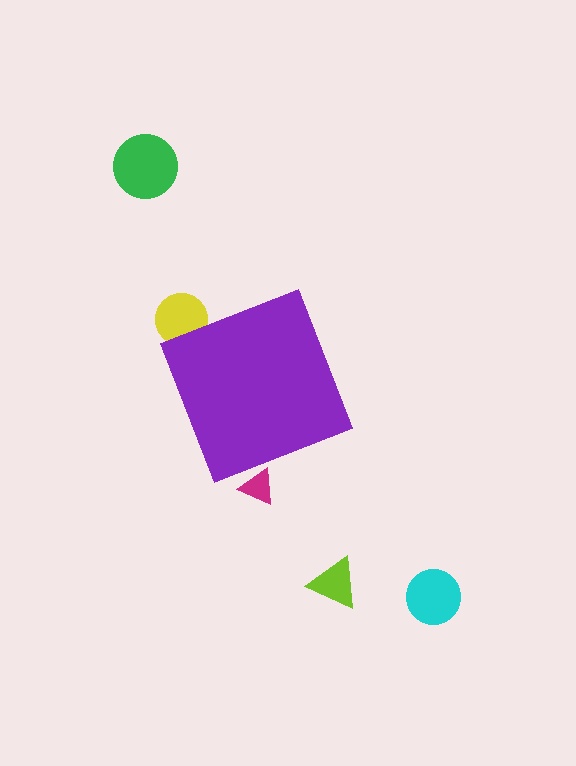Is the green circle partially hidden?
No, the green circle is fully visible.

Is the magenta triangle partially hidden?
Yes, the magenta triangle is partially hidden behind the purple diamond.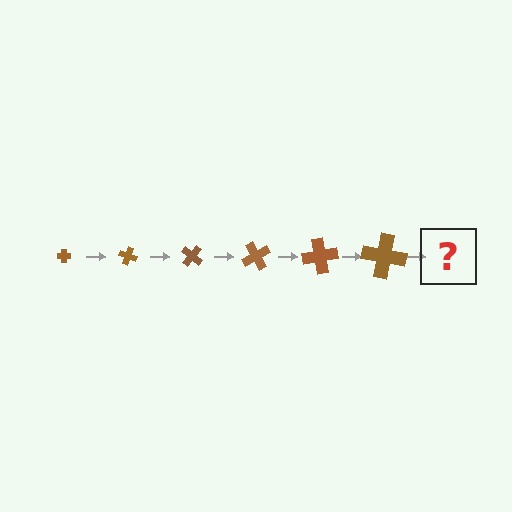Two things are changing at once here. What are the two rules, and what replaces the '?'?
The two rules are that the cross grows larger each step and it rotates 20 degrees each step. The '?' should be a cross, larger than the previous one and rotated 120 degrees from the start.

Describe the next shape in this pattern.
It should be a cross, larger than the previous one and rotated 120 degrees from the start.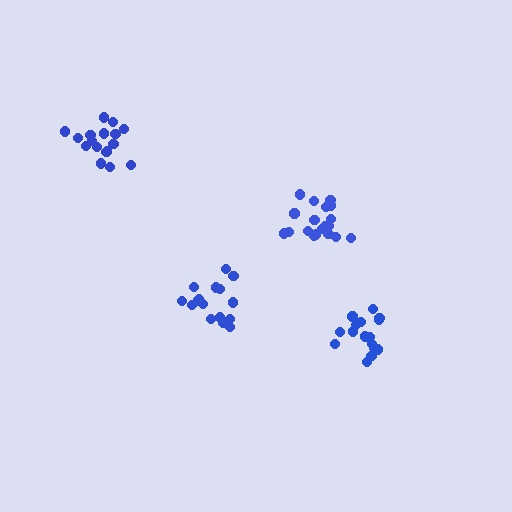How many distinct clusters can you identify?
There are 4 distinct clusters.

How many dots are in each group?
Group 1: 16 dots, Group 2: 17 dots, Group 3: 19 dots, Group 4: 16 dots (68 total).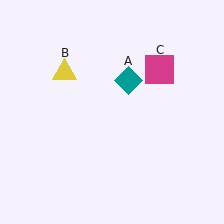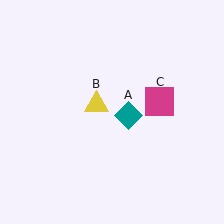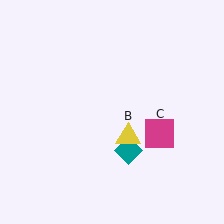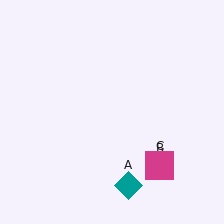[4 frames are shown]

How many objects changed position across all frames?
3 objects changed position: teal diamond (object A), yellow triangle (object B), magenta square (object C).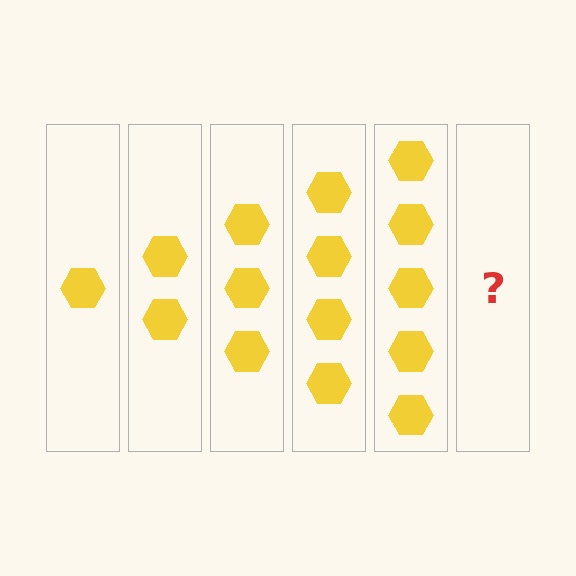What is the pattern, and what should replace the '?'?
The pattern is that each step adds one more hexagon. The '?' should be 6 hexagons.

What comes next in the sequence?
The next element should be 6 hexagons.